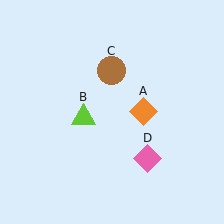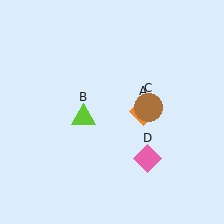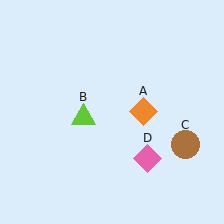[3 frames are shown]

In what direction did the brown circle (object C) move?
The brown circle (object C) moved down and to the right.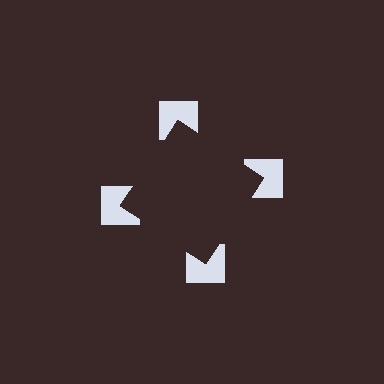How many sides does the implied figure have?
4 sides.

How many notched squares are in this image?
There are 4 — one at each vertex of the illusory square.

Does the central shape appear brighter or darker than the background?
It typically appears slightly darker than the background, even though no actual brightness change is drawn.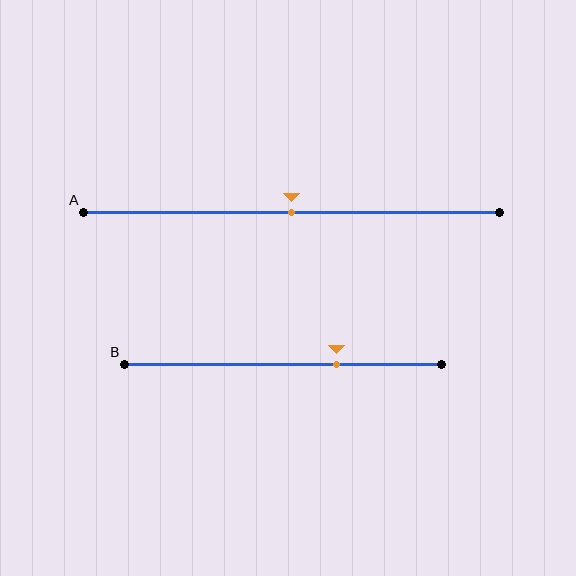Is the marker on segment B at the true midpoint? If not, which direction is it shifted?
No, the marker on segment B is shifted to the right by about 17% of the segment length.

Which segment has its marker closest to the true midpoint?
Segment A has its marker closest to the true midpoint.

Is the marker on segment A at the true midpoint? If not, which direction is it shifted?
Yes, the marker on segment A is at the true midpoint.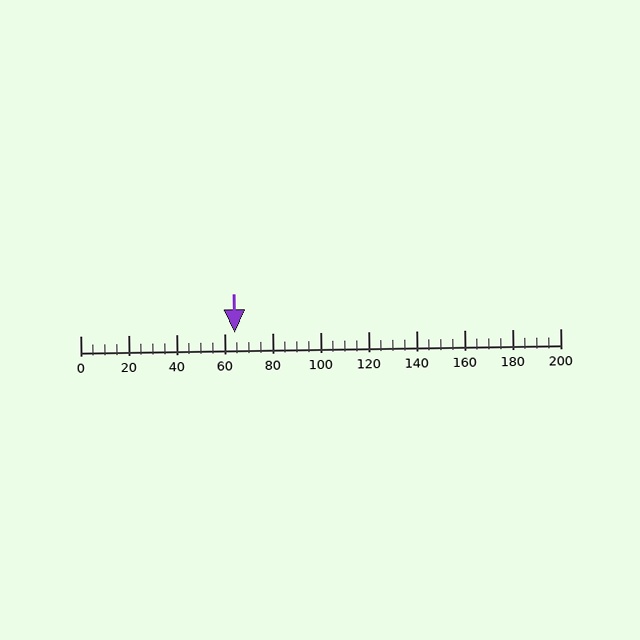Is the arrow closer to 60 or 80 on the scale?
The arrow is closer to 60.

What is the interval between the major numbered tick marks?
The major tick marks are spaced 20 units apart.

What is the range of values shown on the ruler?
The ruler shows values from 0 to 200.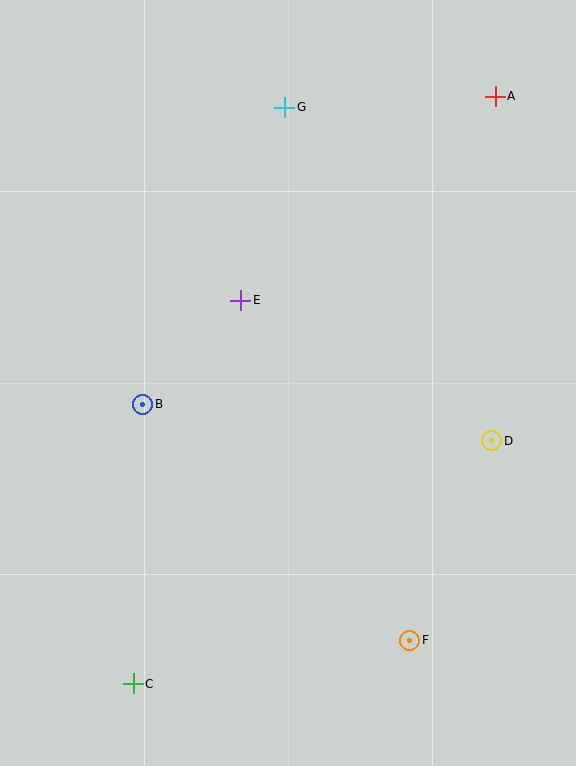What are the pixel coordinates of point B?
Point B is at (143, 404).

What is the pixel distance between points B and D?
The distance between B and D is 351 pixels.